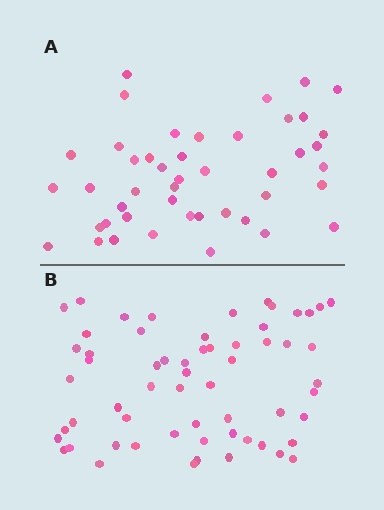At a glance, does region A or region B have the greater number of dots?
Region B (the bottom region) has more dots.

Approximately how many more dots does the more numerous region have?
Region B has approximately 15 more dots than region A.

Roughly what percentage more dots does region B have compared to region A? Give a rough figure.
About 35% more.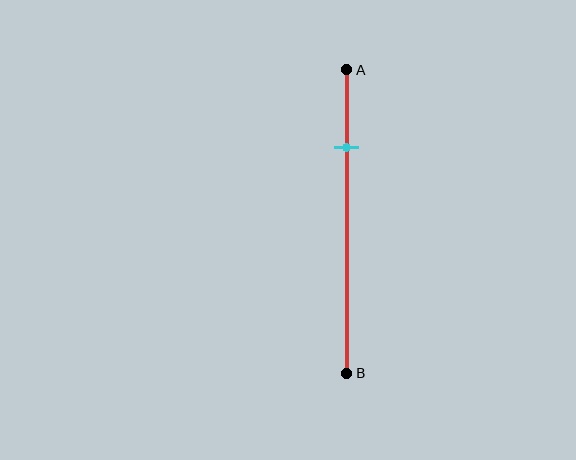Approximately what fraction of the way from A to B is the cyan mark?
The cyan mark is approximately 25% of the way from A to B.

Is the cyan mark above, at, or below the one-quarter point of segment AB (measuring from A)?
The cyan mark is approximately at the one-quarter point of segment AB.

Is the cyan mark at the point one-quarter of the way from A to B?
Yes, the mark is approximately at the one-quarter point.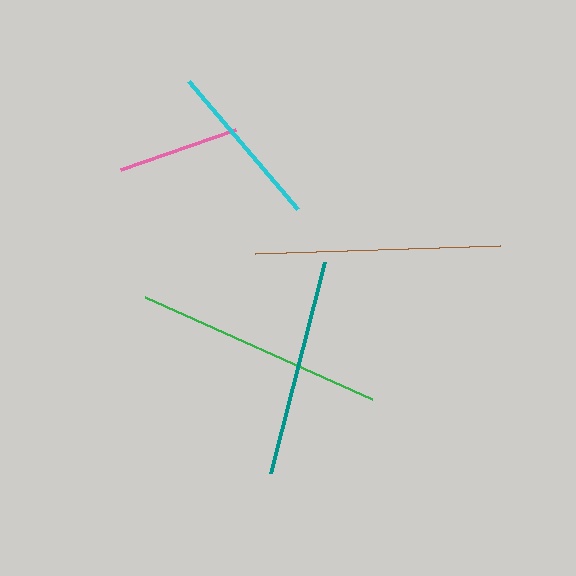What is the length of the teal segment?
The teal segment is approximately 219 pixels long.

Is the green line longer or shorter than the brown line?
The green line is longer than the brown line.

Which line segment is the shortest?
The pink line is the shortest at approximately 122 pixels.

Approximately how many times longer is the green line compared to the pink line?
The green line is approximately 2.0 times the length of the pink line.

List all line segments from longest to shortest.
From longest to shortest: green, brown, teal, cyan, pink.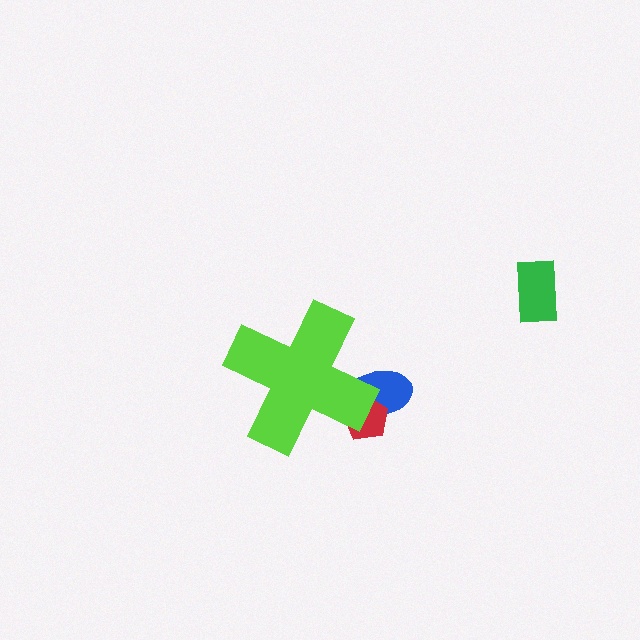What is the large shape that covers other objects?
A lime cross.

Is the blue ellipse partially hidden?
Yes, the blue ellipse is partially hidden behind the lime cross.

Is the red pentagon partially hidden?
Yes, the red pentagon is partially hidden behind the lime cross.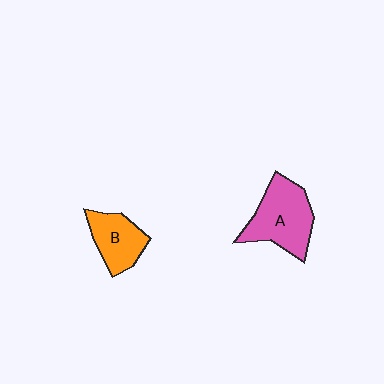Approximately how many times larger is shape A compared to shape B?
Approximately 1.5 times.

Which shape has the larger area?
Shape A (pink).